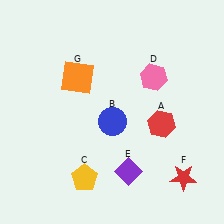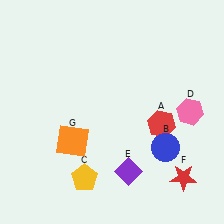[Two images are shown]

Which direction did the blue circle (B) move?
The blue circle (B) moved right.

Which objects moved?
The objects that moved are: the blue circle (B), the pink hexagon (D), the orange square (G).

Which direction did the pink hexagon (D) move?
The pink hexagon (D) moved right.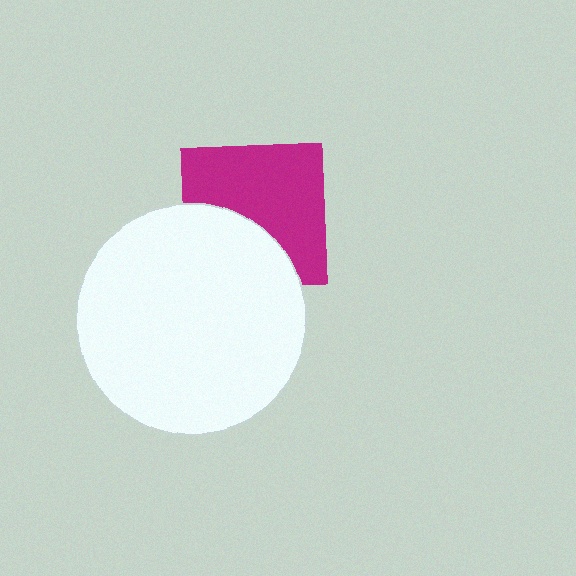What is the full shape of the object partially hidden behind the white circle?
The partially hidden object is a magenta square.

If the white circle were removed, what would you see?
You would see the complete magenta square.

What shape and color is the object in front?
The object in front is a white circle.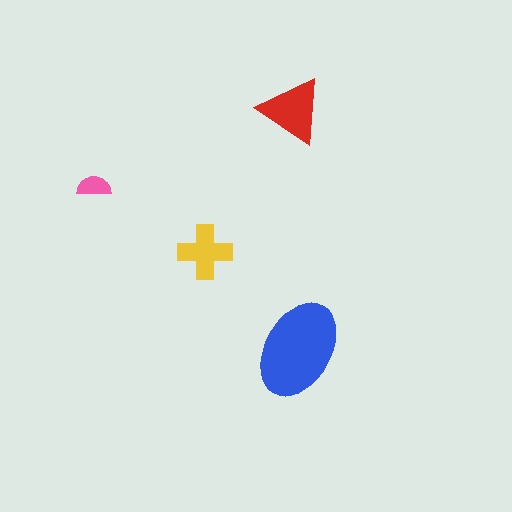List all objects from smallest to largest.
The pink semicircle, the yellow cross, the red triangle, the blue ellipse.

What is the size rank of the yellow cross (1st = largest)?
3rd.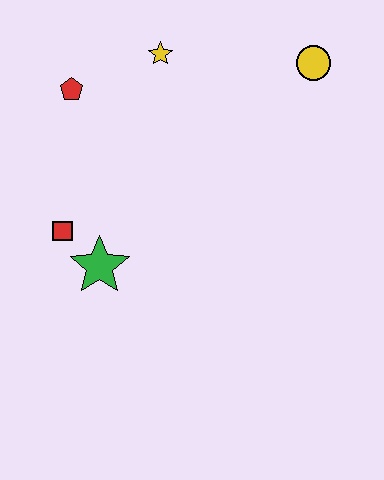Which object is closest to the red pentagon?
The yellow star is closest to the red pentagon.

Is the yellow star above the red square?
Yes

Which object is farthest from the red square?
The yellow circle is farthest from the red square.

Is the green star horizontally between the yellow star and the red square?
Yes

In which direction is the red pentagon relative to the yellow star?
The red pentagon is to the left of the yellow star.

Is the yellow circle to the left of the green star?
No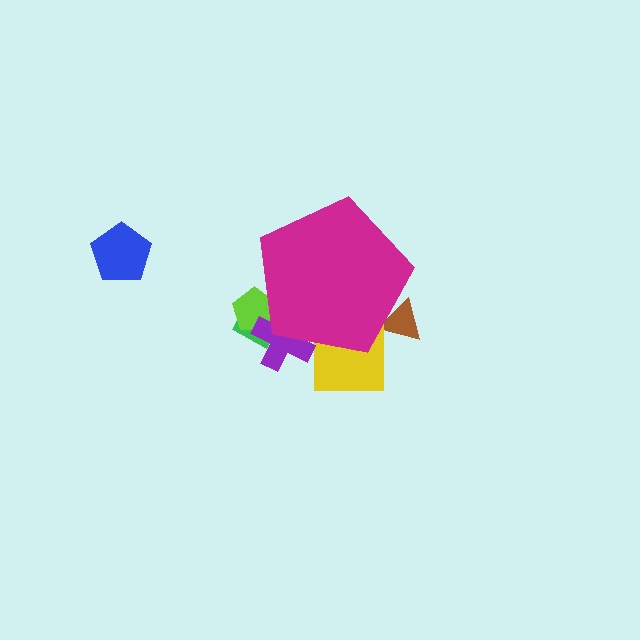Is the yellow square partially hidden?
Yes, the yellow square is partially hidden behind the magenta pentagon.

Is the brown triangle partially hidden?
Yes, the brown triangle is partially hidden behind the magenta pentagon.